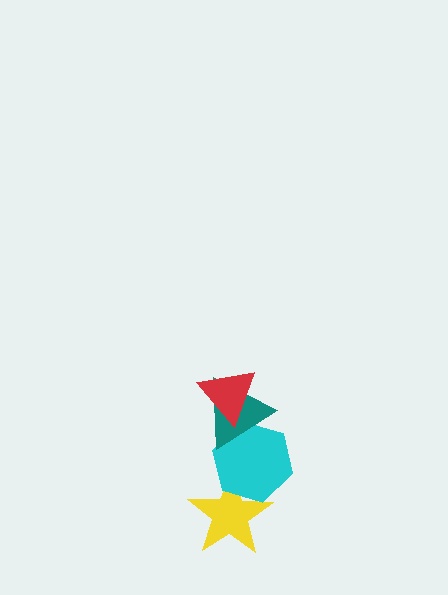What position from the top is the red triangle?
The red triangle is 1st from the top.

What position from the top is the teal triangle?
The teal triangle is 2nd from the top.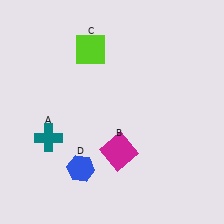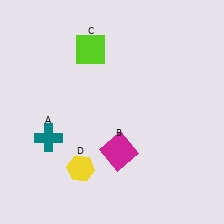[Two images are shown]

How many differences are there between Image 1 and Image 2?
There is 1 difference between the two images.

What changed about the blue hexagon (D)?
In Image 1, D is blue. In Image 2, it changed to yellow.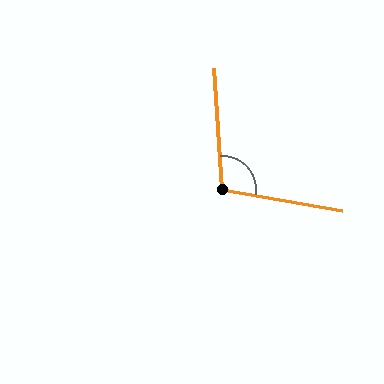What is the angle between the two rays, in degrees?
Approximately 104 degrees.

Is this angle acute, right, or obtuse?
It is obtuse.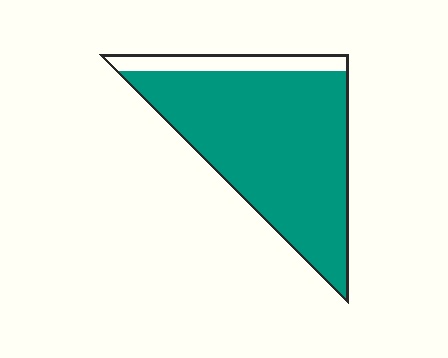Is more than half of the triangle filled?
Yes.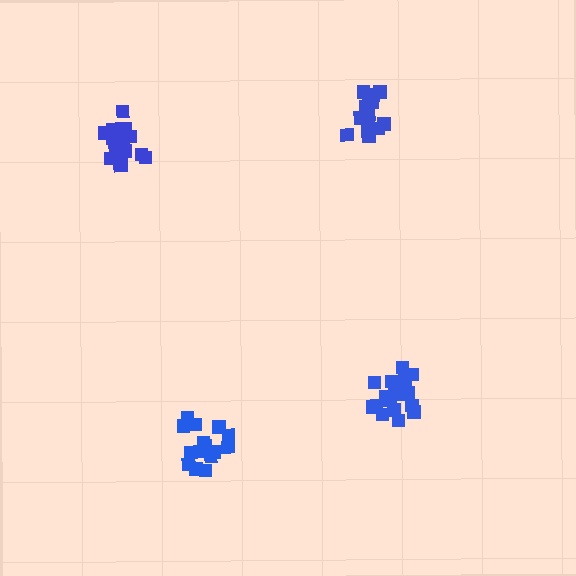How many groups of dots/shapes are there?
There are 4 groups.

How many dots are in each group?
Group 1: 18 dots, Group 2: 18 dots, Group 3: 15 dots, Group 4: 16 dots (67 total).